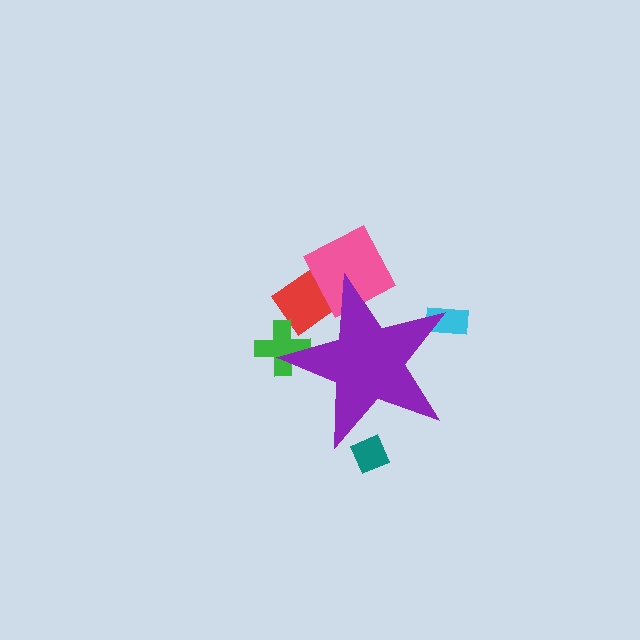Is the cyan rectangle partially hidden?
Yes, the cyan rectangle is partially hidden behind the purple star.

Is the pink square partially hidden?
Yes, the pink square is partially hidden behind the purple star.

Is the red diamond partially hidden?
Yes, the red diamond is partially hidden behind the purple star.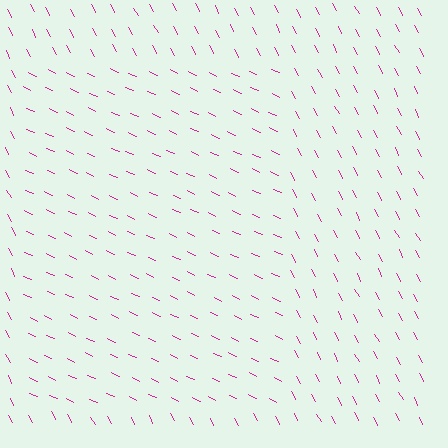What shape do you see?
I see a rectangle.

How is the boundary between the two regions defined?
The boundary is defined purely by a change in line orientation (approximately 36 degrees difference). All lines are the same color and thickness.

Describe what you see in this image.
The image is filled with small magenta line segments. A rectangle region in the image has lines oriented differently from the surrounding lines, creating a visible texture boundary.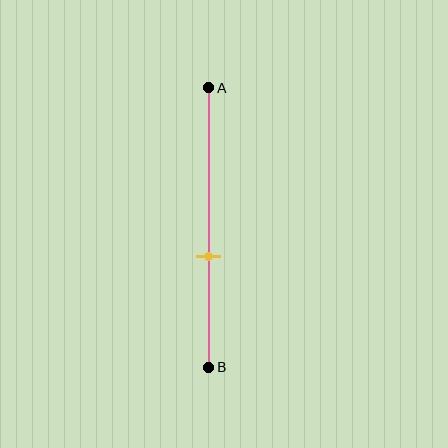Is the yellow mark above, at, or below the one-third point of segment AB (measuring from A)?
The yellow mark is below the one-third point of segment AB.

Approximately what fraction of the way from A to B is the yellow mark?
The yellow mark is approximately 60% of the way from A to B.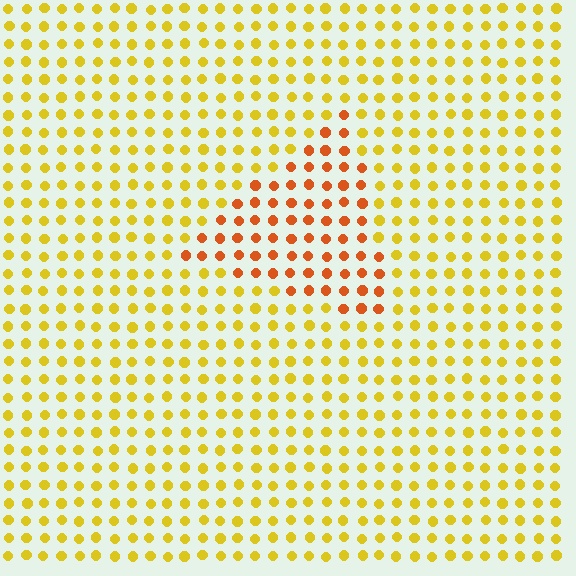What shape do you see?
I see a triangle.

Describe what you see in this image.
The image is filled with small yellow elements in a uniform arrangement. A triangle-shaped region is visible where the elements are tinted to a slightly different hue, forming a subtle color boundary.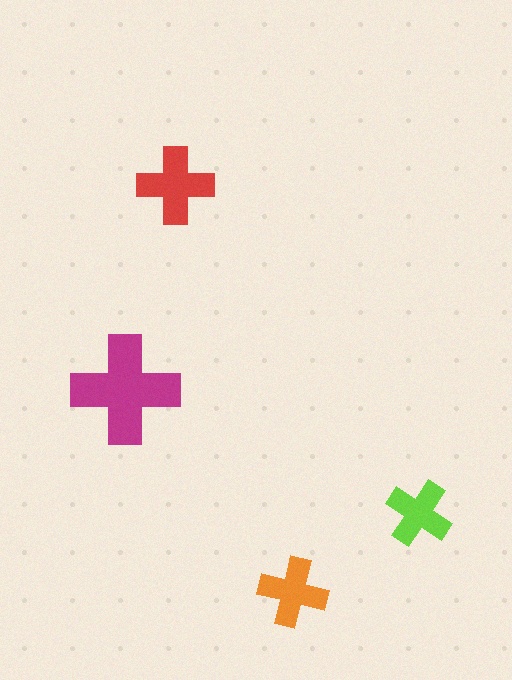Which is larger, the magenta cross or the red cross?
The magenta one.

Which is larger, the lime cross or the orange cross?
The orange one.